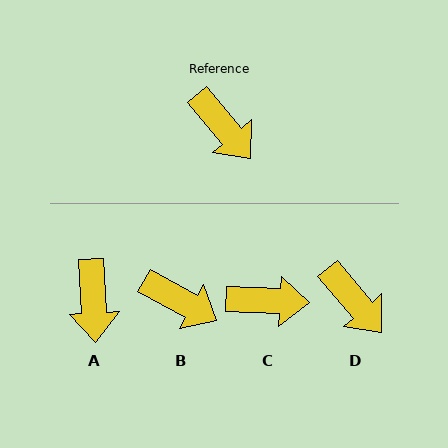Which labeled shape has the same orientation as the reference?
D.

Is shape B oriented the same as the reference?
No, it is off by about 21 degrees.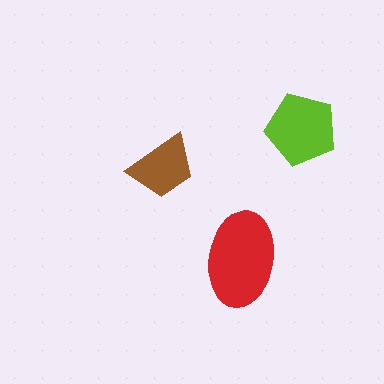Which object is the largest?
The red ellipse.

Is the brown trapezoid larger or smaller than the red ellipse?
Smaller.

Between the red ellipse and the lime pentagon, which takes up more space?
The red ellipse.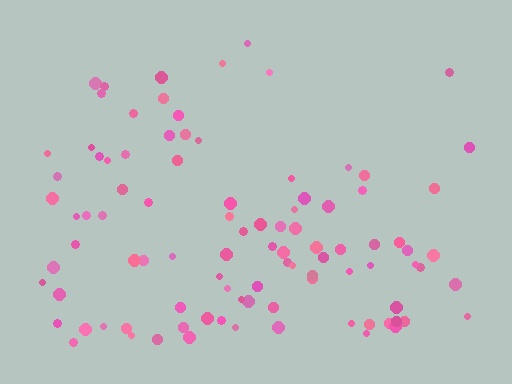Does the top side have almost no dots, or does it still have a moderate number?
Still a moderate number, just noticeably fewer than the bottom.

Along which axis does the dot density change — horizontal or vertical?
Vertical.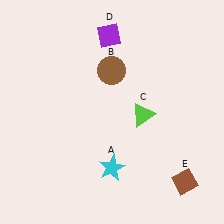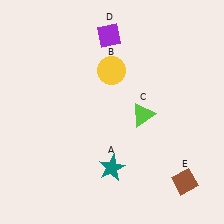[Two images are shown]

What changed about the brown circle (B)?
In Image 1, B is brown. In Image 2, it changed to yellow.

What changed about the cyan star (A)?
In Image 1, A is cyan. In Image 2, it changed to teal.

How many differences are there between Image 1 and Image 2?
There are 2 differences between the two images.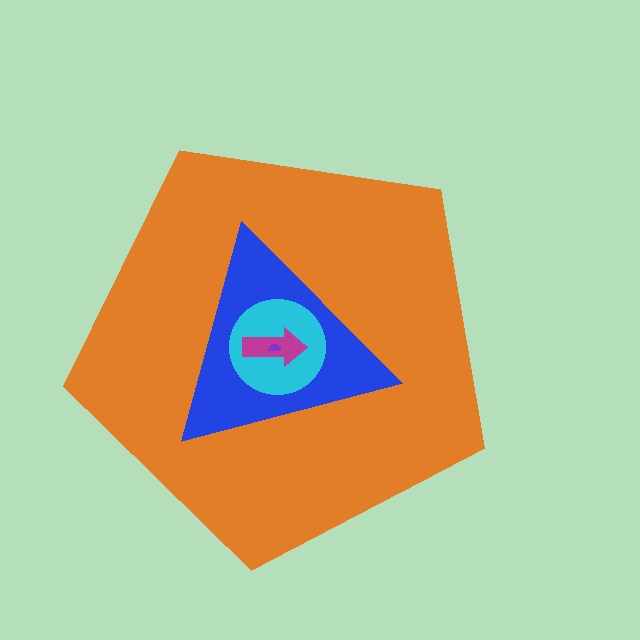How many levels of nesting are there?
5.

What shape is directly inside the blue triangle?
The cyan circle.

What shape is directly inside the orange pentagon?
The blue triangle.